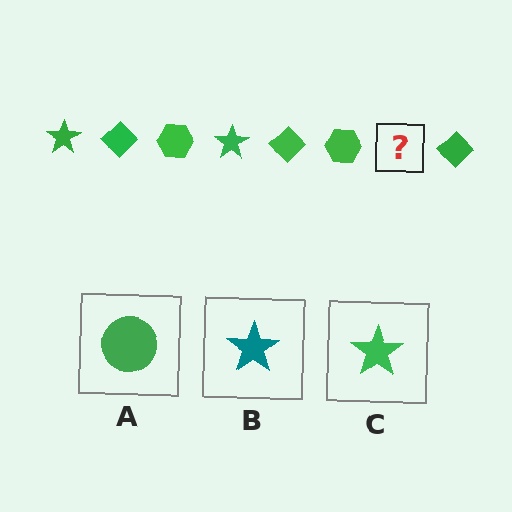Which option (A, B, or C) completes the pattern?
C.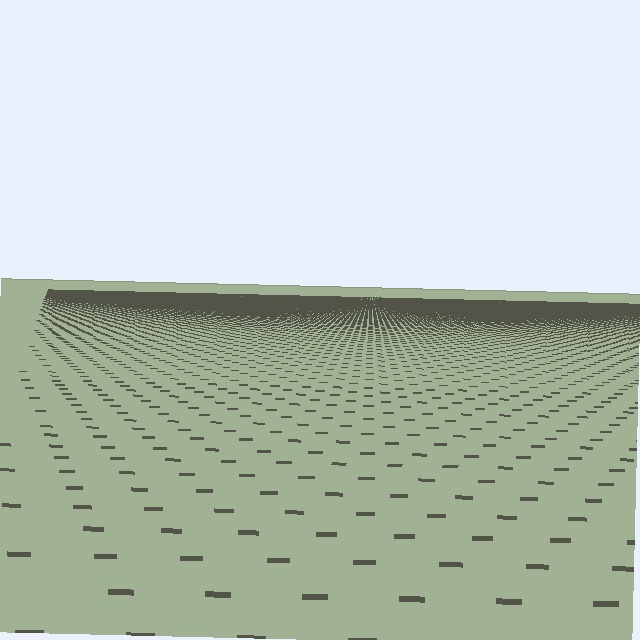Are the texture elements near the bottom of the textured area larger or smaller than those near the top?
Larger. Near the bottom, elements are closer to the viewer and appear at a bigger on-screen size.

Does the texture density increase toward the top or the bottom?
Density increases toward the top.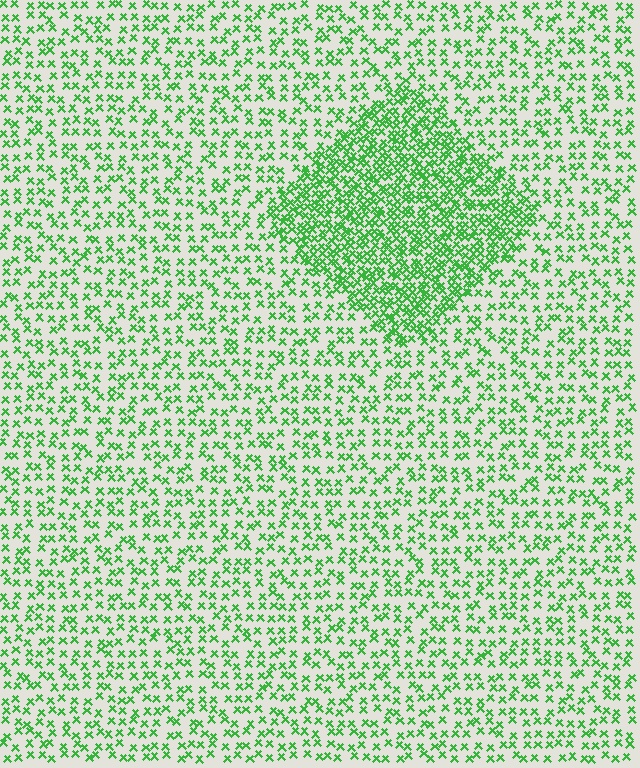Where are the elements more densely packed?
The elements are more densely packed inside the diamond boundary.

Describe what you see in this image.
The image contains small green elements arranged at two different densities. A diamond-shaped region is visible where the elements are more densely packed than the surrounding area.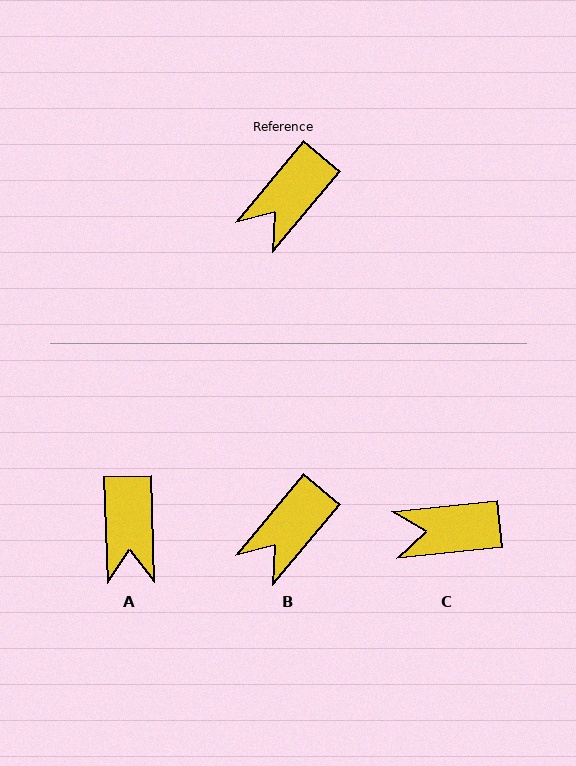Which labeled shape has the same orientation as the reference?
B.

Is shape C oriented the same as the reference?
No, it is off by about 44 degrees.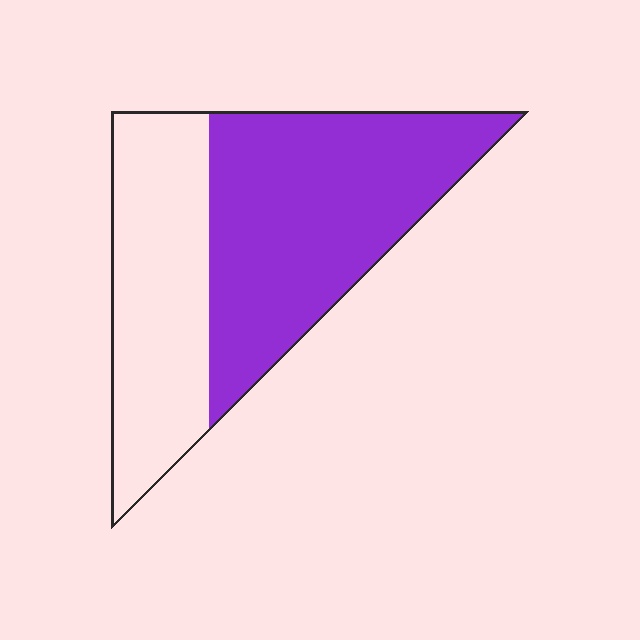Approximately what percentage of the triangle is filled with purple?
Approximately 60%.